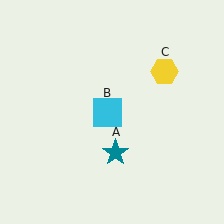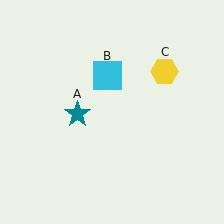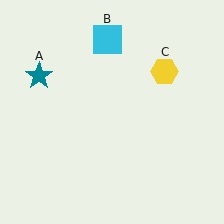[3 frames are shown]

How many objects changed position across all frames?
2 objects changed position: teal star (object A), cyan square (object B).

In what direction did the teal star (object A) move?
The teal star (object A) moved up and to the left.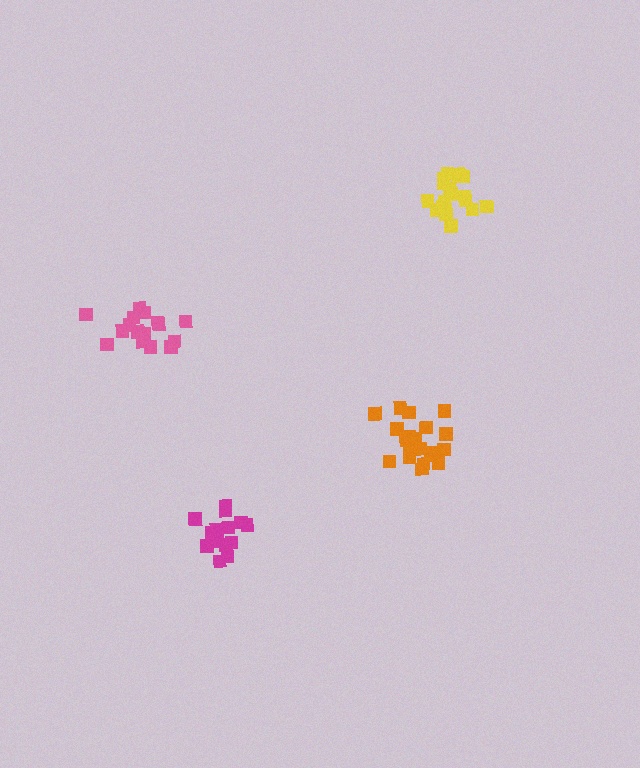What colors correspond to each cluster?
The clusters are colored: yellow, magenta, pink, orange.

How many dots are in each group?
Group 1: 20 dots, Group 2: 14 dots, Group 3: 18 dots, Group 4: 20 dots (72 total).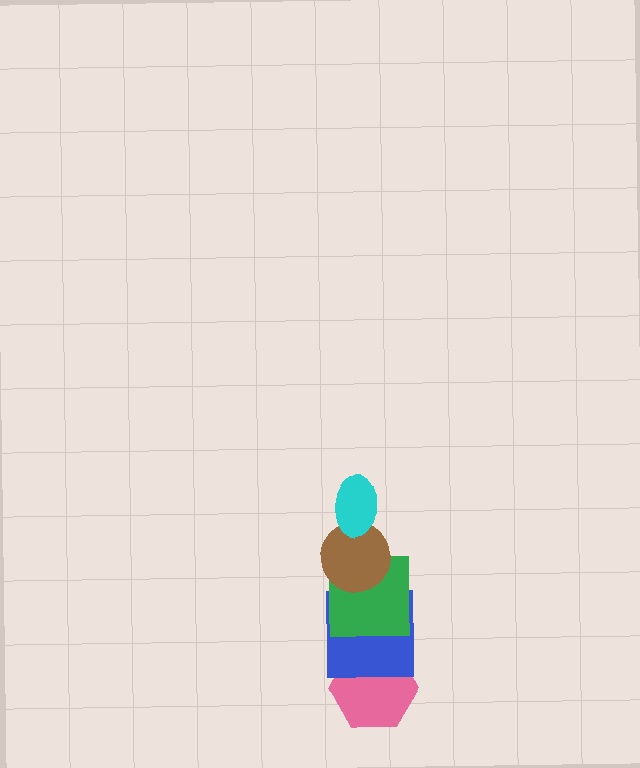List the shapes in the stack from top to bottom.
From top to bottom: the cyan ellipse, the brown circle, the green square, the blue square, the pink hexagon.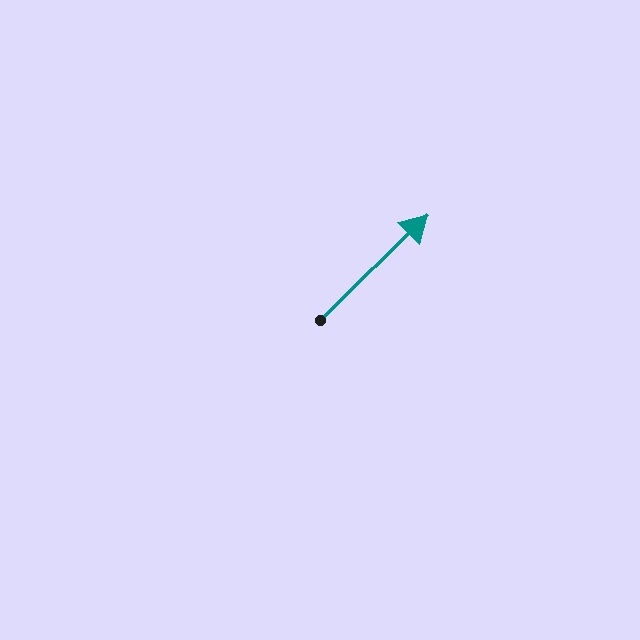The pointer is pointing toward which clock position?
Roughly 2 o'clock.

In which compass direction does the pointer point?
Northeast.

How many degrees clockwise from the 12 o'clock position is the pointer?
Approximately 46 degrees.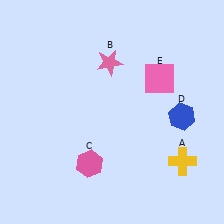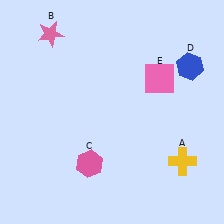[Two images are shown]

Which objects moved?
The objects that moved are: the pink star (B), the blue hexagon (D).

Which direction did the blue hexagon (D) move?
The blue hexagon (D) moved up.